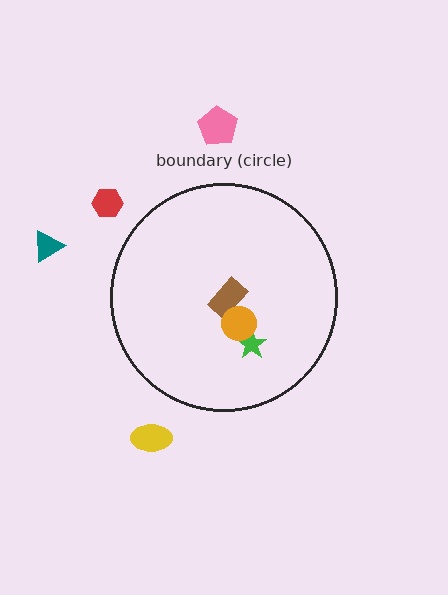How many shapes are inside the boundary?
3 inside, 4 outside.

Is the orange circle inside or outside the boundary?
Inside.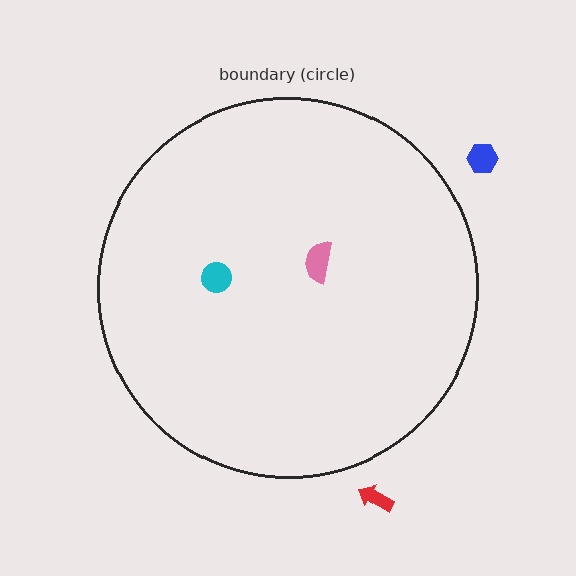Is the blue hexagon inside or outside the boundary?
Outside.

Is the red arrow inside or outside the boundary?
Outside.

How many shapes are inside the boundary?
2 inside, 2 outside.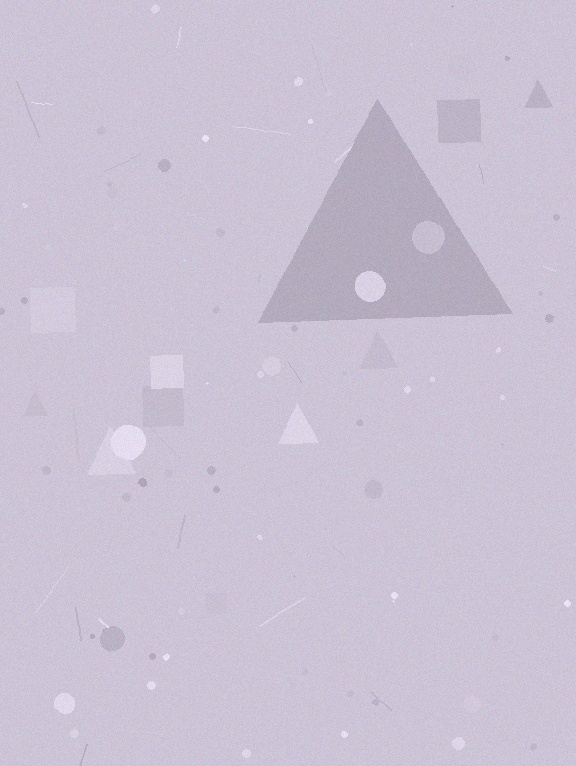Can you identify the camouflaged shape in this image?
The camouflaged shape is a triangle.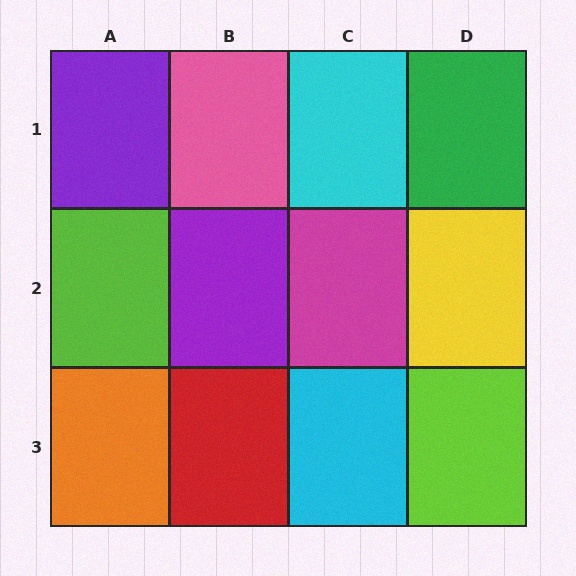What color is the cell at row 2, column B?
Purple.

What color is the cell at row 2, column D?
Yellow.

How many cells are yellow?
1 cell is yellow.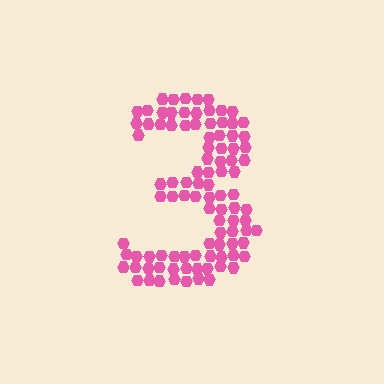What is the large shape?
The large shape is the digit 3.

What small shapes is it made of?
It is made of small hexagons.